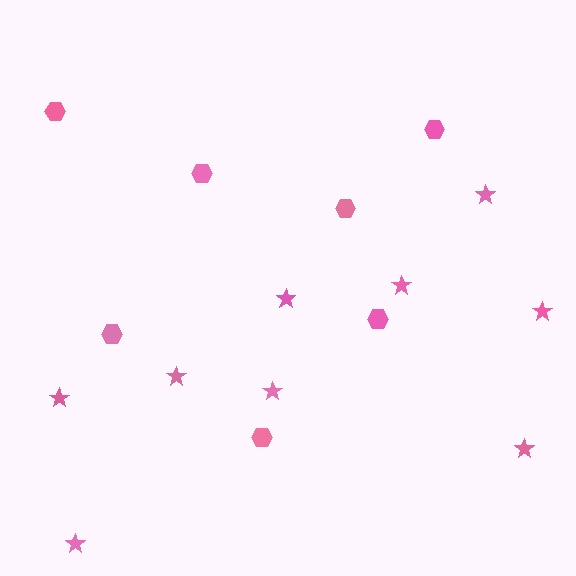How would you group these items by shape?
There are 2 groups: one group of stars (9) and one group of hexagons (7).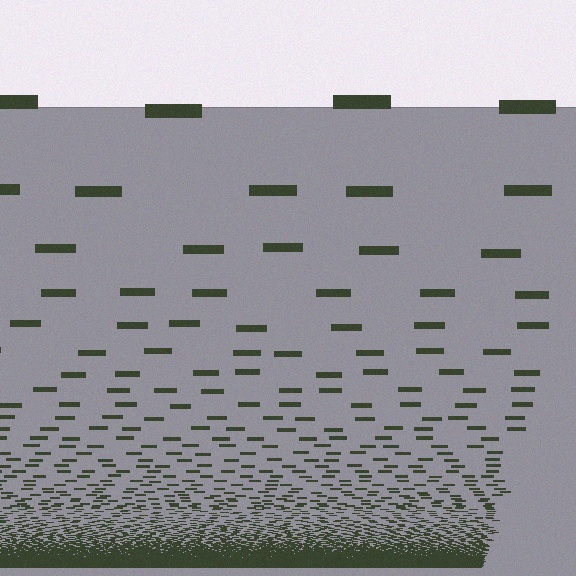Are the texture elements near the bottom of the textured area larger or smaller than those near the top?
Smaller. The gradient is inverted — elements near the bottom are smaller and denser.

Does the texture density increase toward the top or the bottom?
Density increases toward the bottom.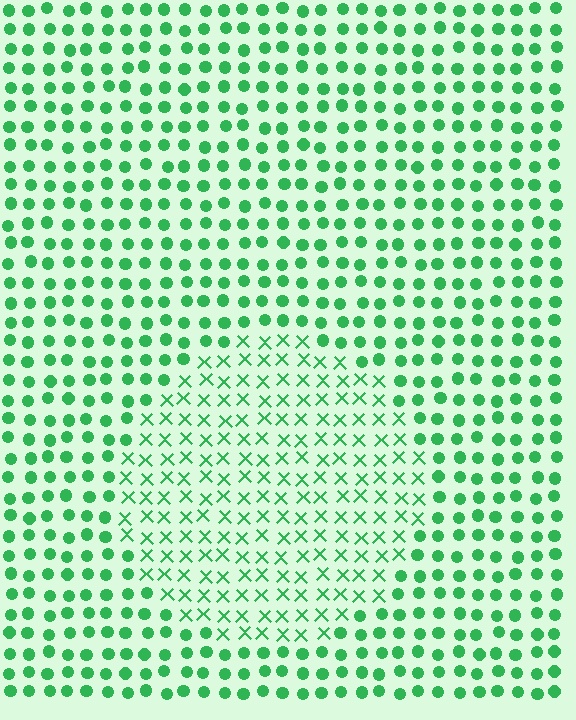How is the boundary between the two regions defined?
The boundary is defined by a change in element shape: X marks inside vs. circles outside. All elements share the same color and spacing.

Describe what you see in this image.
The image is filled with small green elements arranged in a uniform grid. A circle-shaped region contains X marks, while the surrounding area contains circles. The boundary is defined purely by the change in element shape.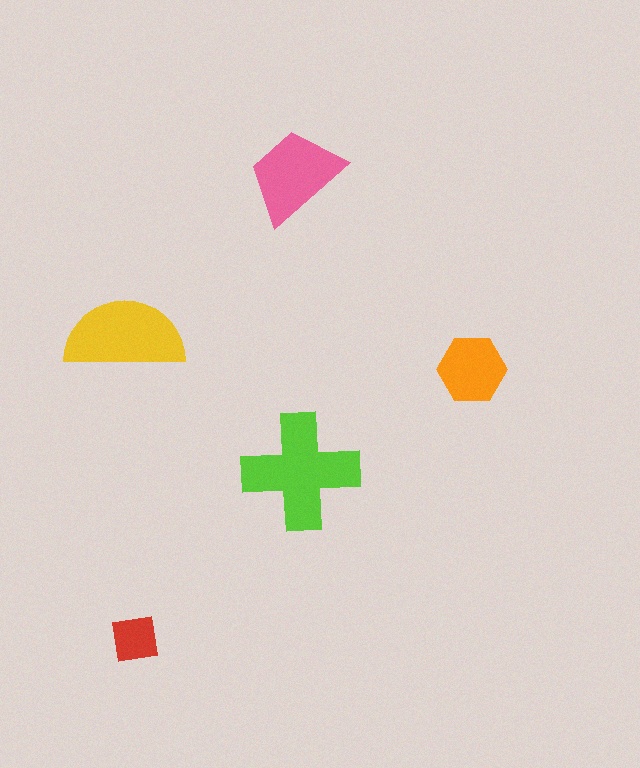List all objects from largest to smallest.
The lime cross, the yellow semicircle, the pink trapezoid, the orange hexagon, the red square.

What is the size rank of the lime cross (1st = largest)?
1st.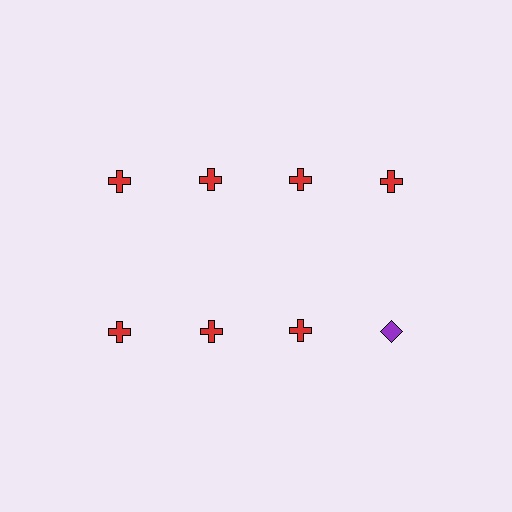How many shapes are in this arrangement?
There are 8 shapes arranged in a grid pattern.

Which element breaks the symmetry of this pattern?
The purple diamond in the second row, second from right column breaks the symmetry. All other shapes are red crosses.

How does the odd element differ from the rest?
It differs in both color (purple instead of red) and shape (diamond instead of cross).